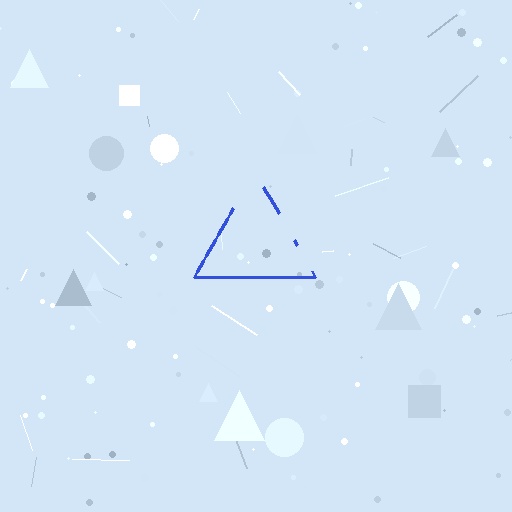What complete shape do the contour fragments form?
The contour fragments form a triangle.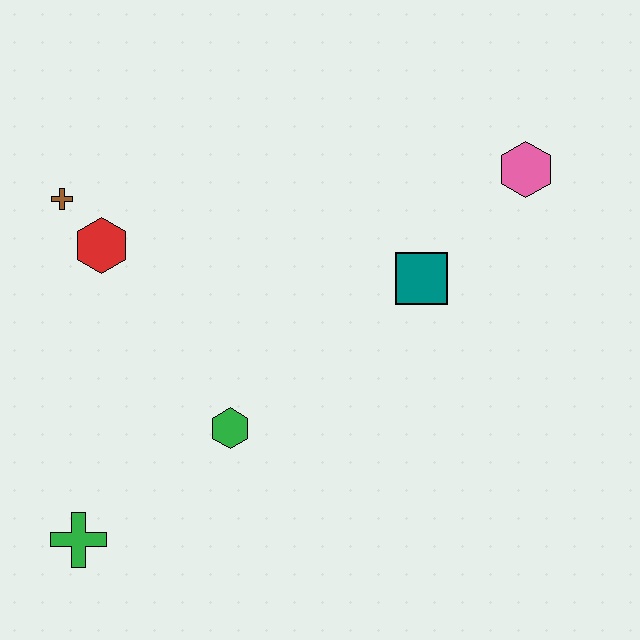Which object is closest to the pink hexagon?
The teal square is closest to the pink hexagon.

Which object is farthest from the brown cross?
The pink hexagon is farthest from the brown cross.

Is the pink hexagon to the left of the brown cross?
No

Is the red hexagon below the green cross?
No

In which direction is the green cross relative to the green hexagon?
The green cross is to the left of the green hexagon.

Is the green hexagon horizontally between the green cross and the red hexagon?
No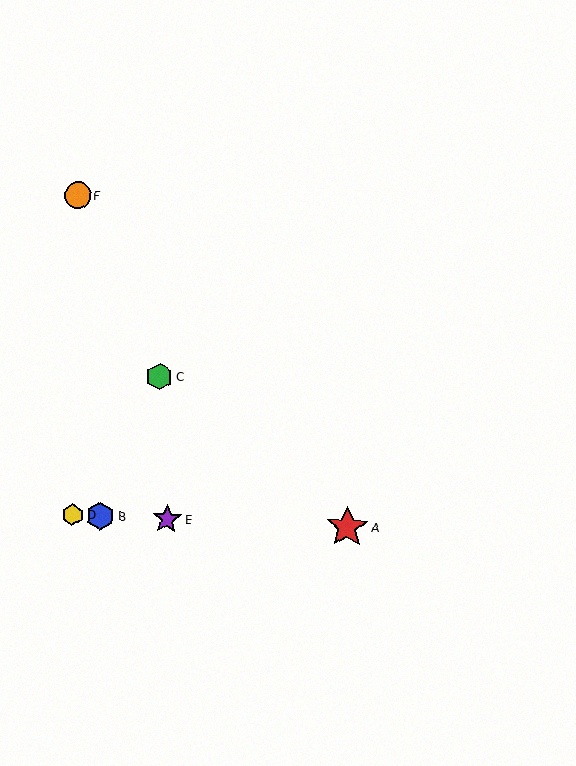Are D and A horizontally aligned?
Yes, both are at y≈515.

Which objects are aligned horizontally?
Objects A, B, D, E are aligned horizontally.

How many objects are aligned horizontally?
4 objects (A, B, D, E) are aligned horizontally.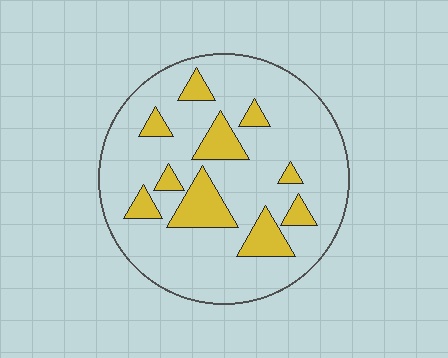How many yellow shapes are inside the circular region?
10.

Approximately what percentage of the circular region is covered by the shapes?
Approximately 20%.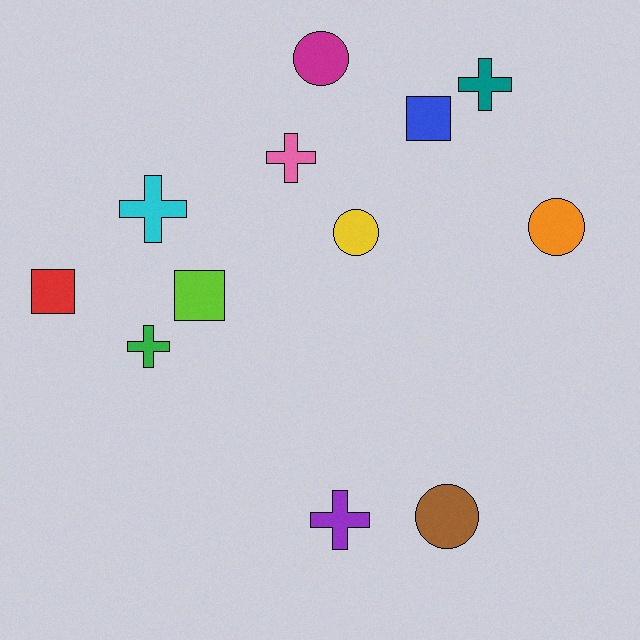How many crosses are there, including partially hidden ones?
There are 5 crosses.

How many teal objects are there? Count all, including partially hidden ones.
There is 1 teal object.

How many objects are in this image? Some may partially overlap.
There are 12 objects.